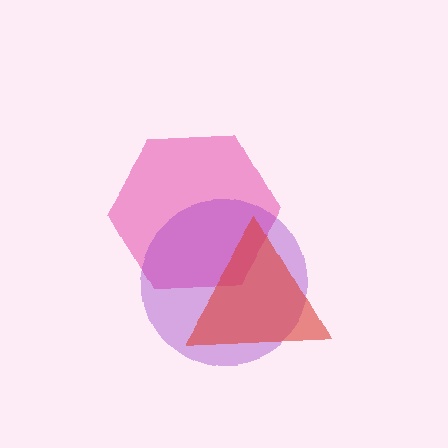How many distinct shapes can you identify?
There are 3 distinct shapes: a pink hexagon, a purple circle, a red triangle.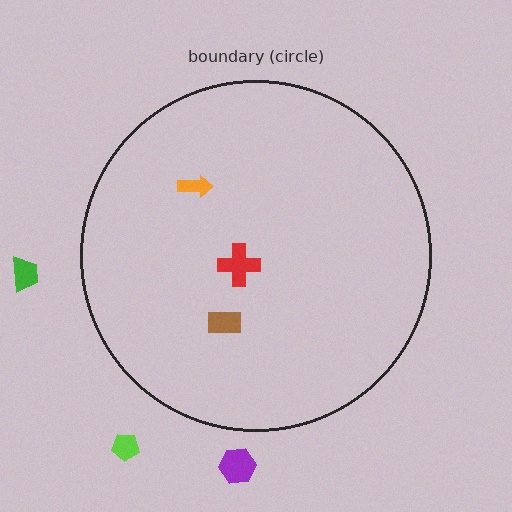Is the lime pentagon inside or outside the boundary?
Outside.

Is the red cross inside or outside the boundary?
Inside.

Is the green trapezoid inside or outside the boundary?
Outside.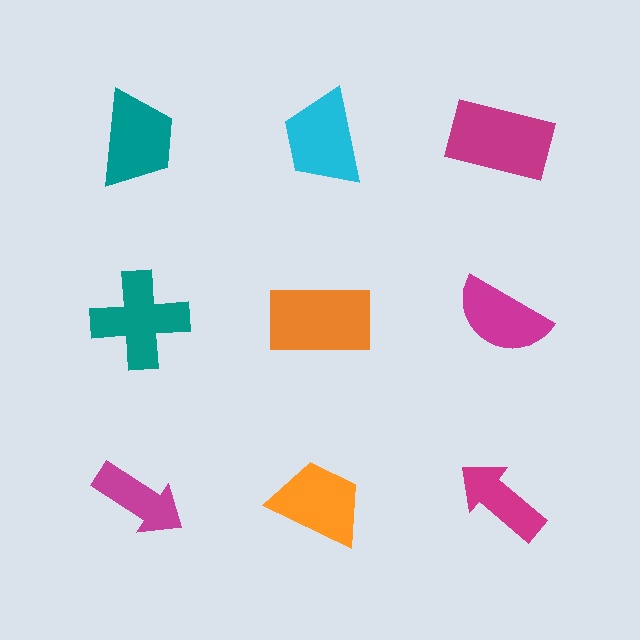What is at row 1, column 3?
A magenta rectangle.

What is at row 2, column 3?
A magenta semicircle.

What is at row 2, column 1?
A teal cross.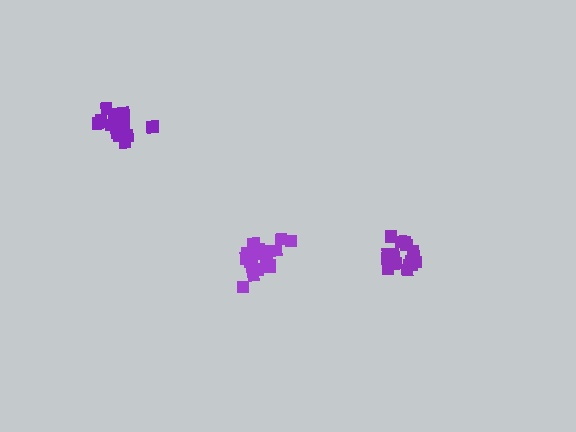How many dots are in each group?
Group 1: 18 dots, Group 2: 15 dots, Group 3: 19 dots (52 total).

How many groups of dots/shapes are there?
There are 3 groups.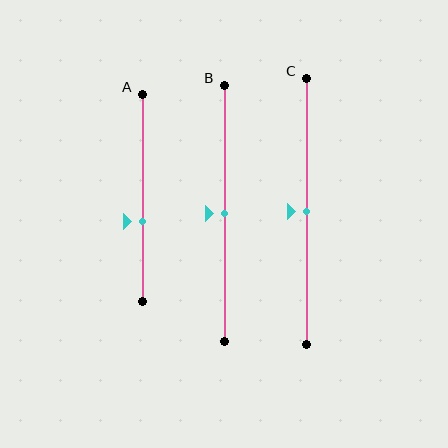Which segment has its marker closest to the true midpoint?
Segment B has its marker closest to the true midpoint.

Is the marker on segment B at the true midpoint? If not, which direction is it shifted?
Yes, the marker on segment B is at the true midpoint.